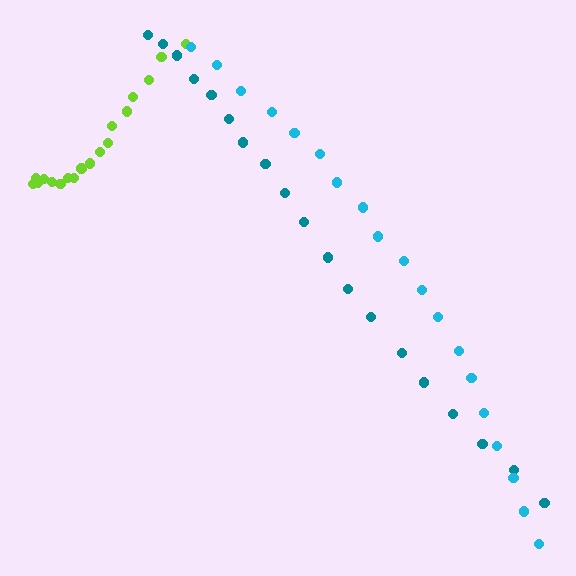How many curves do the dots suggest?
There are 3 distinct paths.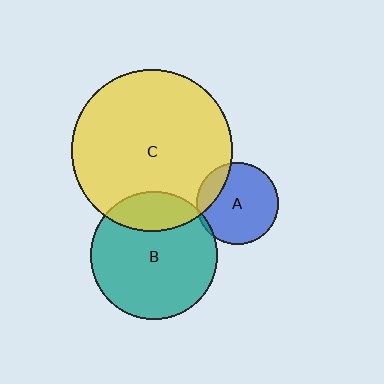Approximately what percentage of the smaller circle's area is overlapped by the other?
Approximately 15%.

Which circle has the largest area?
Circle C (yellow).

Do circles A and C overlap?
Yes.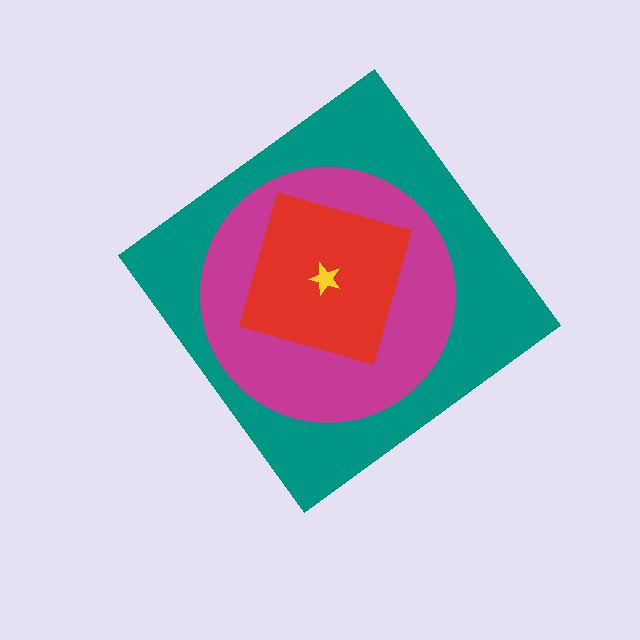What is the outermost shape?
The teal diamond.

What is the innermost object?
The yellow star.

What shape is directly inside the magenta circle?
The red square.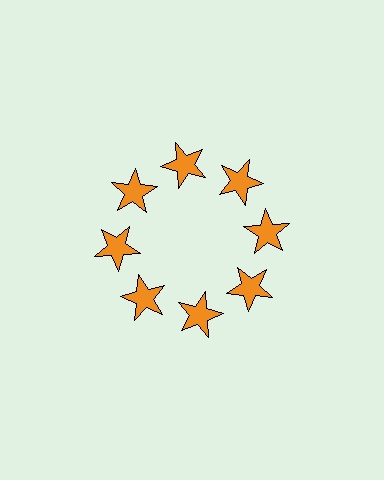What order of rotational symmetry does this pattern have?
This pattern has 8-fold rotational symmetry.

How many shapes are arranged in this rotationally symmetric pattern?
There are 8 shapes, arranged in 8 groups of 1.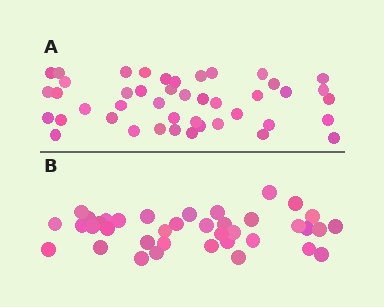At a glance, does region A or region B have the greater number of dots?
Region A (the top region) has more dots.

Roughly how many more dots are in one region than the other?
Region A has about 6 more dots than region B.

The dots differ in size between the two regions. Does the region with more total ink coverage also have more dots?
No. Region B has more total ink coverage because its dots are larger, but region A actually contains more individual dots. Total area can be misleading — the number of items is what matters here.